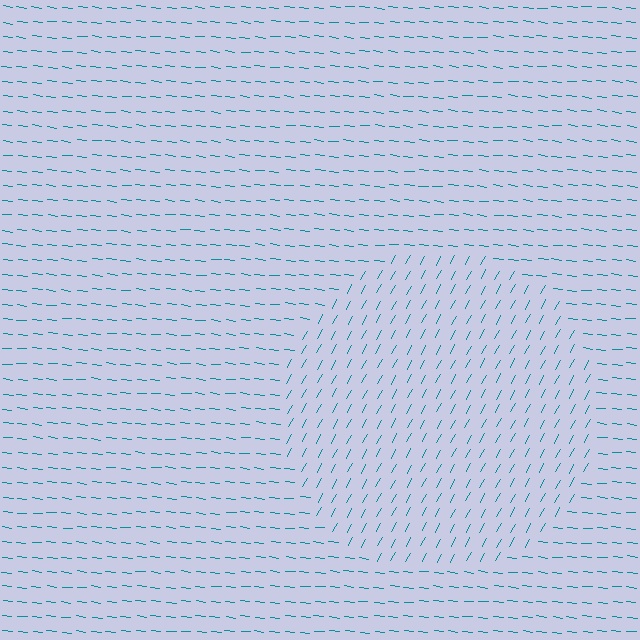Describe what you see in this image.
The image is filled with small teal line segments. A circle region in the image has lines oriented differently from the surrounding lines, creating a visible texture boundary.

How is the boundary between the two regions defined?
The boundary is defined purely by a change in line orientation (approximately 68 degrees difference). All lines are the same color and thickness.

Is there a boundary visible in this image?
Yes, there is a texture boundary formed by a change in line orientation.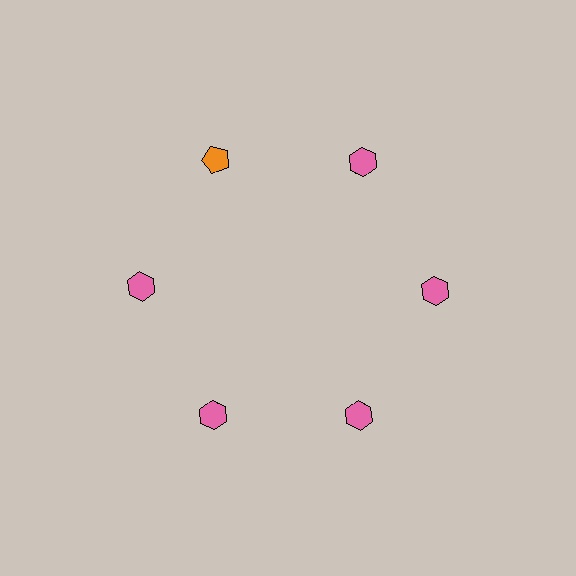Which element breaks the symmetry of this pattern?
The orange pentagon at roughly the 11 o'clock position breaks the symmetry. All other shapes are pink hexagons.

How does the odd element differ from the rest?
It differs in both color (orange instead of pink) and shape (pentagon instead of hexagon).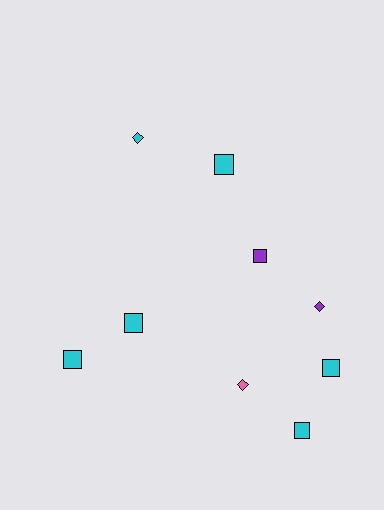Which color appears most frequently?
Cyan, with 6 objects.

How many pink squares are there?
There are no pink squares.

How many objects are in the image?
There are 9 objects.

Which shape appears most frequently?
Square, with 6 objects.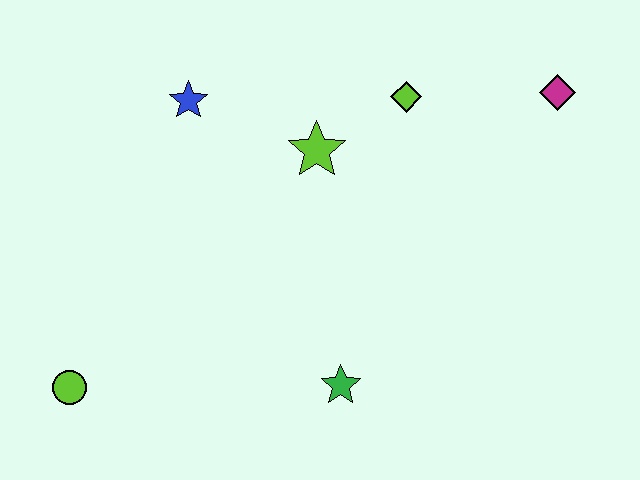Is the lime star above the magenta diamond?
No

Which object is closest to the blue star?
The lime star is closest to the blue star.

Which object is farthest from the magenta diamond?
The lime circle is farthest from the magenta diamond.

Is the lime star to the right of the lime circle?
Yes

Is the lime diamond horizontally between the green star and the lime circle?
No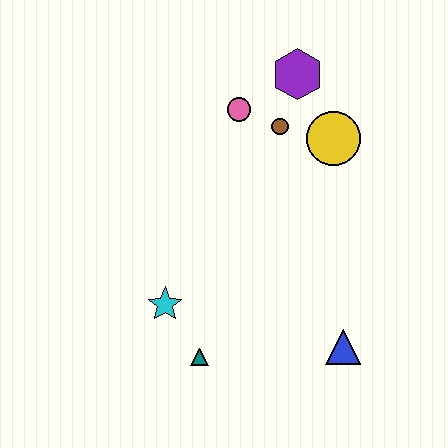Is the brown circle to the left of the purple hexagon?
Yes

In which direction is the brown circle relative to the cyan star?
The brown circle is above the cyan star.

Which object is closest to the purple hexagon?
The brown circle is closest to the purple hexagon.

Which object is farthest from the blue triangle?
The purple hexagon is farthest from the blue triangle.